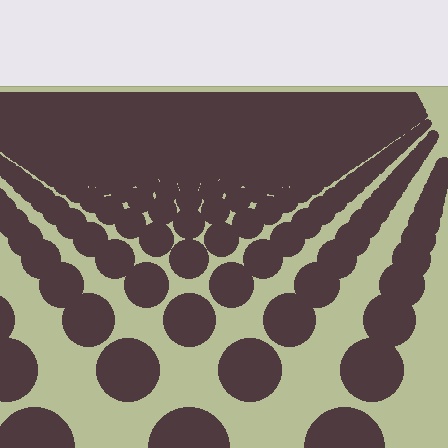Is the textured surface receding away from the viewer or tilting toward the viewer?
The surface is receding away from the viewer. Texture elements get smaller and denser toward the top.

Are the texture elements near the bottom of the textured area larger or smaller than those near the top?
Larger. Near the bottom, elements are closer to the viewer and appear at a bigger on-screen size.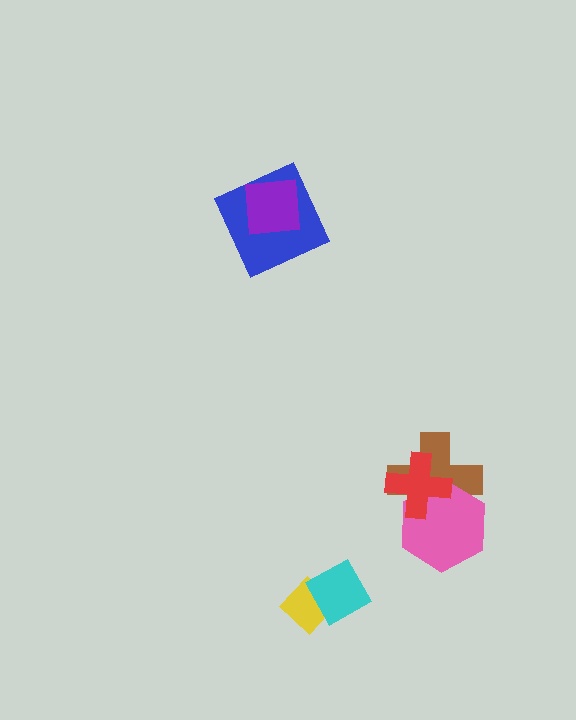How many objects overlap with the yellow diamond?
1 object overlaps with the yellow diamond.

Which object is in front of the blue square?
The purple square is in front of the blue square.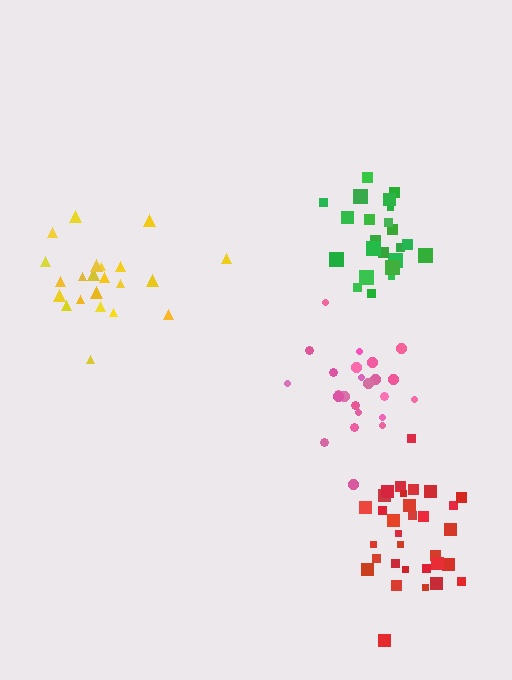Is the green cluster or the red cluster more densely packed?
Green.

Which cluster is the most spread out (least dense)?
Yellow.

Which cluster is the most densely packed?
Green.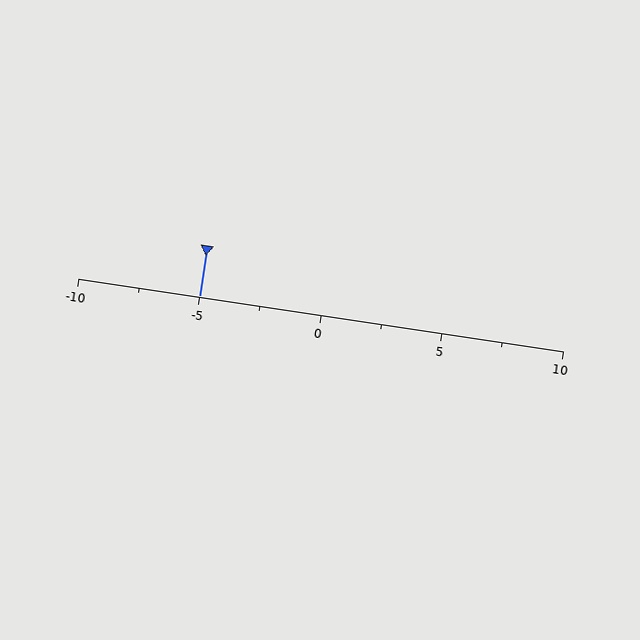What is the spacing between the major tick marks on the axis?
The major ticks are spaced 5 apart.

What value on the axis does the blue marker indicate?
The marker indicates approximately -5.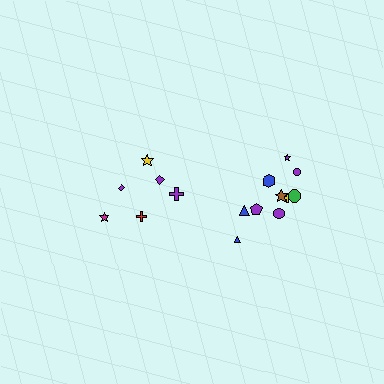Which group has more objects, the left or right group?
The right group.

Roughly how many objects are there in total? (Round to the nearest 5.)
Roughly 15 objects in total.